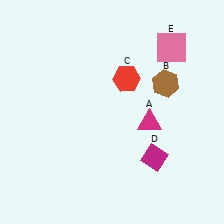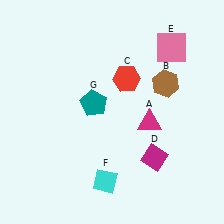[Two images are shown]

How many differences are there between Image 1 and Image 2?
There are 2 differences between the two images.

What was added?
A cyan diamond (F), a teal pentagon (G) were added in Image 2.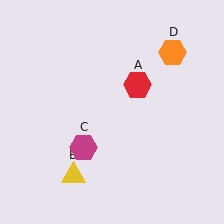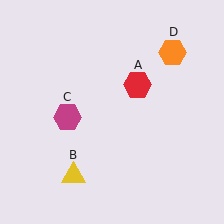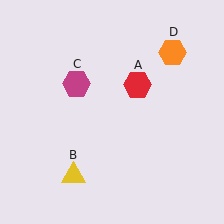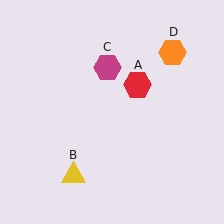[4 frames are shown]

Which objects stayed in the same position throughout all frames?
Red hexagon (object A) and yellow triangle (object B) and orange hexagon (object D) remained stationary.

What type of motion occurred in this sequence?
The magenta hexagon (object C) rotated clockwise around the center of the scene.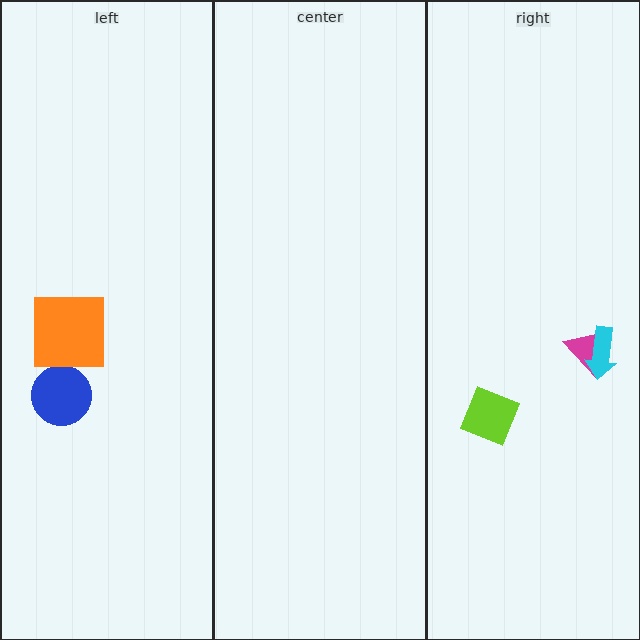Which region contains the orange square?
The left region.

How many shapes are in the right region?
3.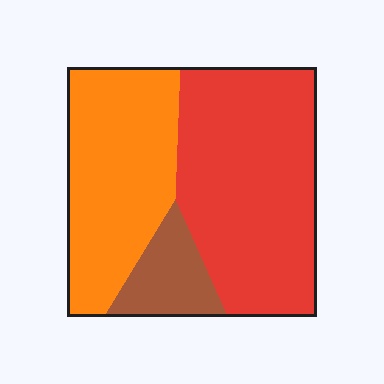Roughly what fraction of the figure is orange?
Orange covers roughly 35% of the figure.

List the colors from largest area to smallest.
From largest to smallest: red, orange, brown.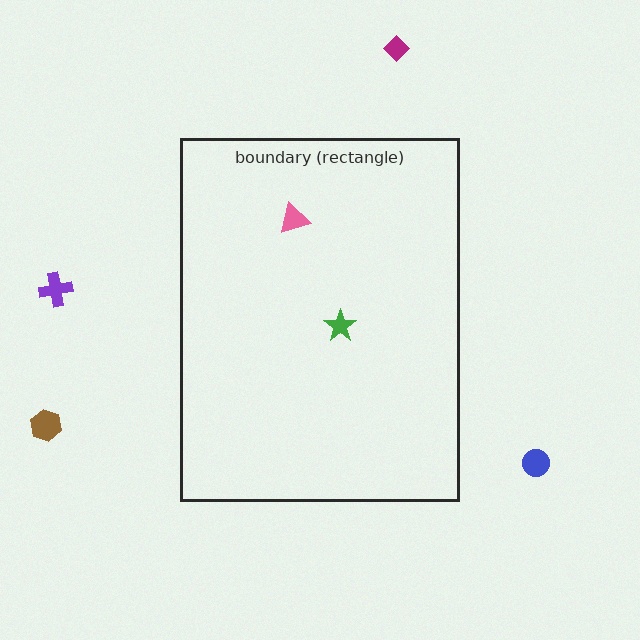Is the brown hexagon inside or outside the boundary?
Outside.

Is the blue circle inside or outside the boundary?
Outside.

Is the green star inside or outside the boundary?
Inside.